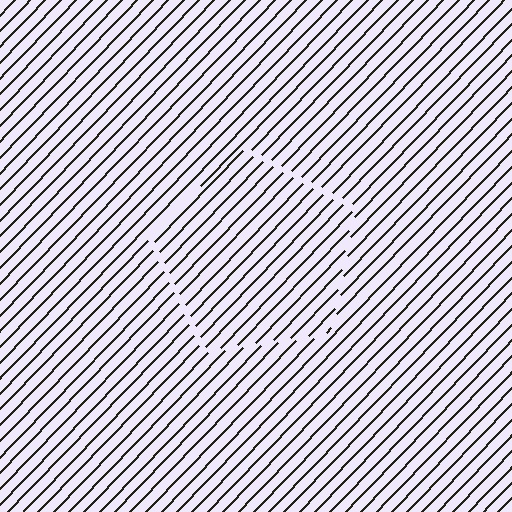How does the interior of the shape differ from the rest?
The interior of the shape contains the same grating, shifted by half a period — the contour is defined by the phase discontinuity where line-ends from the inner and outer gratings abut.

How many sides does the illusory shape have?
5 sides — the line-ends trace a pentagon.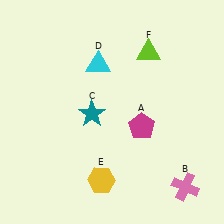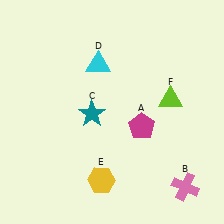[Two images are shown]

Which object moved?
The lime triangle (F) moved down.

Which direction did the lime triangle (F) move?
The lime triangle (F) moved down.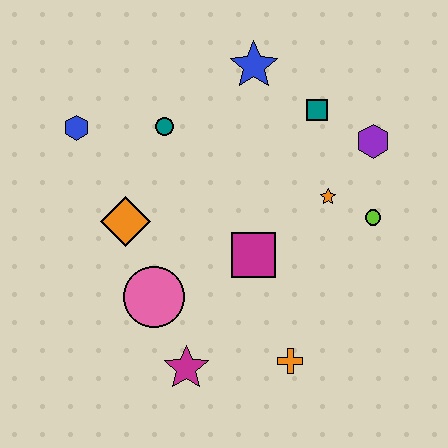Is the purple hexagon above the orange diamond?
Yes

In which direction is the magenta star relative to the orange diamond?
The magenta star is below the orange diamond.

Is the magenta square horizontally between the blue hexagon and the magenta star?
No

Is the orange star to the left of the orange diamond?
No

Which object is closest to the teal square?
The purple hexagon is closest to the teal square.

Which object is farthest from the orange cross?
The blue hexagon is farthest from the orange cross.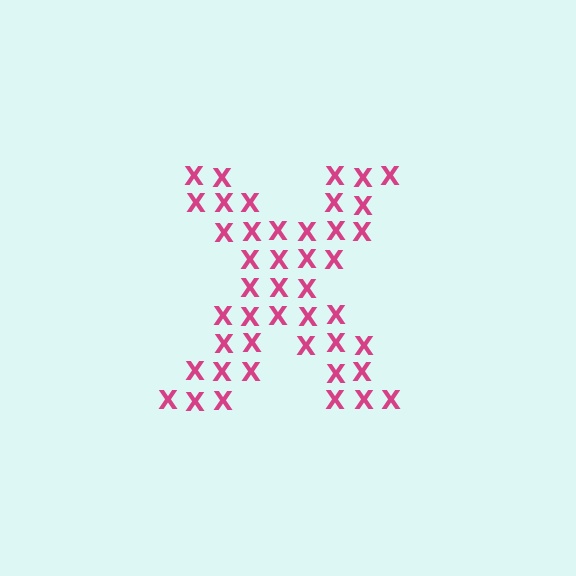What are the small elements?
The small elements are letter X's.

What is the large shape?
The large shape is the letter X.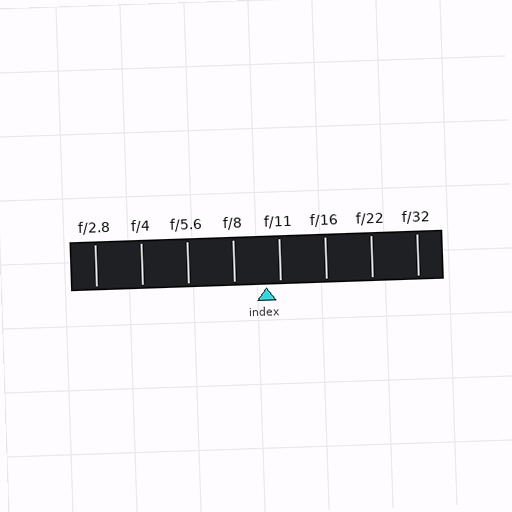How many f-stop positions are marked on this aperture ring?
There are 8 f-stop positions marked.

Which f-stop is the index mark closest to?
The index mark is closest to f/11.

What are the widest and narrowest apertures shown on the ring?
The widest aperture shown is f/2.8 and the narrowest is f/32.